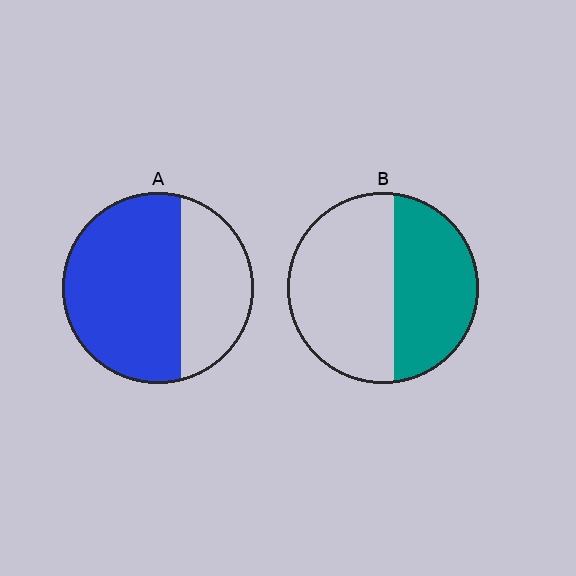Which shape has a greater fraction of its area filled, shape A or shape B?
Shape A.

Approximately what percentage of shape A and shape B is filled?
A is approximately 65% and B is approximately 45%.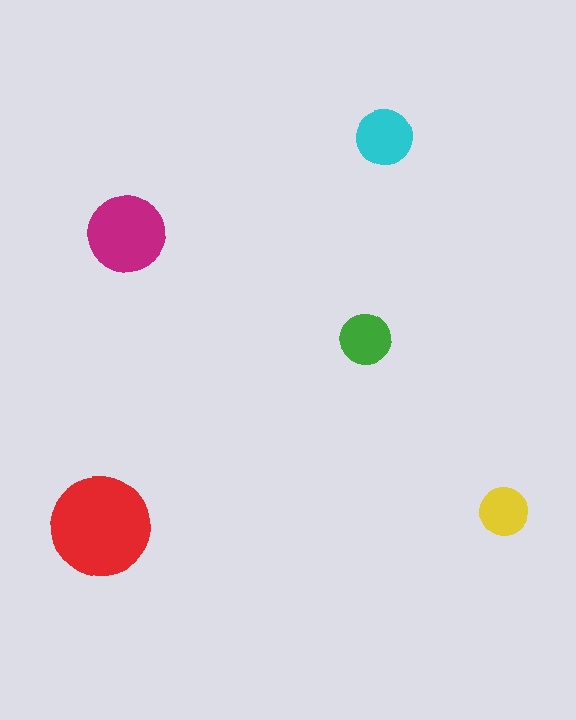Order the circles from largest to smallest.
the red one, the magenta one, the cyan one, the green one, the yellow one.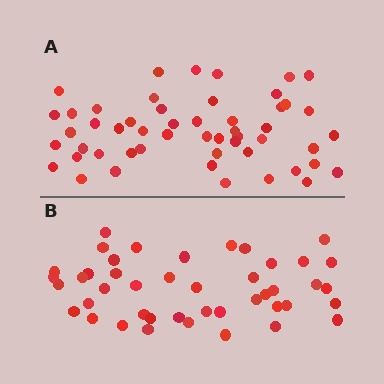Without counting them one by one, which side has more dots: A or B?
Region A (the top region) has more dots.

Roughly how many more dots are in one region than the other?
Region A has roughly 8 or so more dots than region B.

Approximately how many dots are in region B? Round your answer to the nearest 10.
About 40 dots. (The exact count is 44, which rounds to 40.)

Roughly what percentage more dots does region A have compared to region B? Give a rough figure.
About 20% more.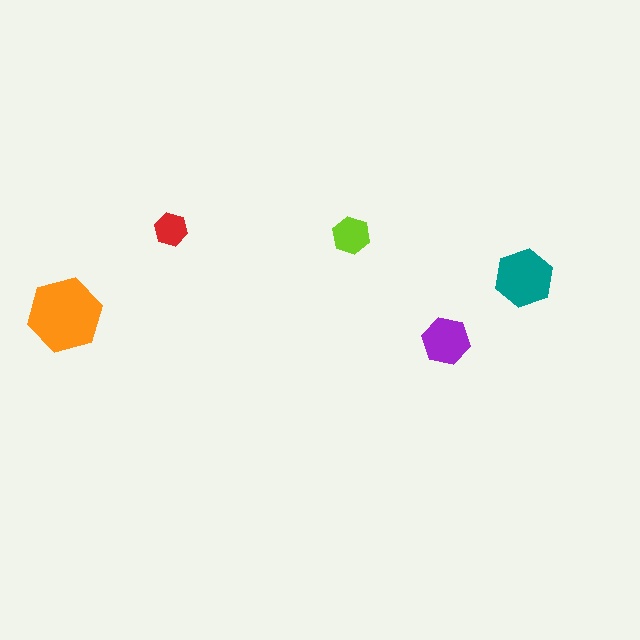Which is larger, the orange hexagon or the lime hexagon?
The orange one.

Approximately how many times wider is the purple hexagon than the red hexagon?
About 1.5 times wider.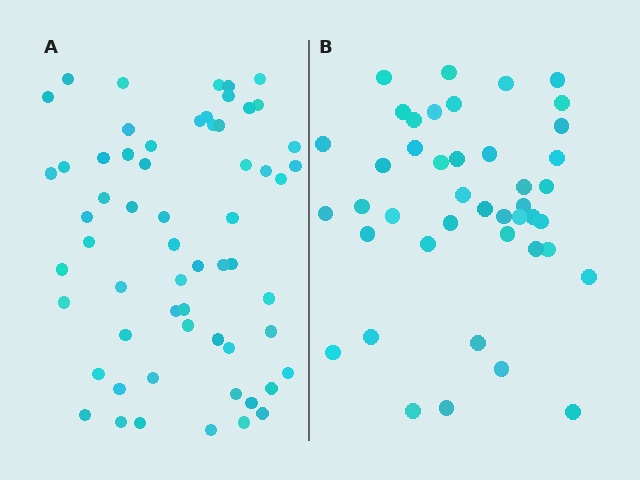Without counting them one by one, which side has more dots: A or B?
Region A (the left region) has more dots.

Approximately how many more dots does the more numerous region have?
Region A has approximately 15 more dots than region B.